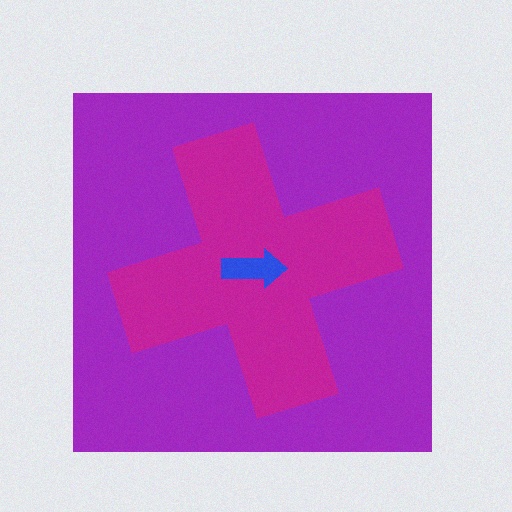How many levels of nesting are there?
3.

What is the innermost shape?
The blue arrow.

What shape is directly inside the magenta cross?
The blue arrow.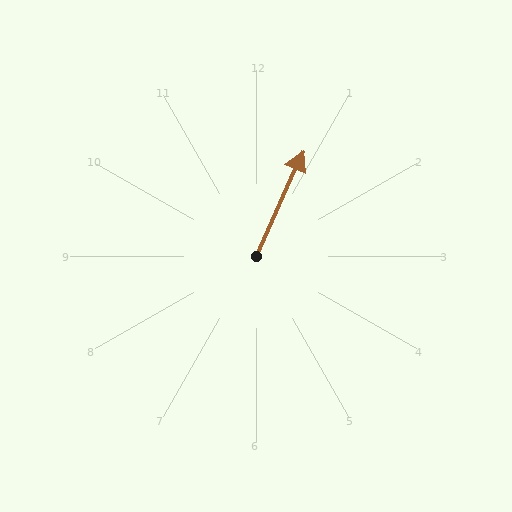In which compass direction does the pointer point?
Northeast.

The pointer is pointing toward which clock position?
Roughly 1 o'clock.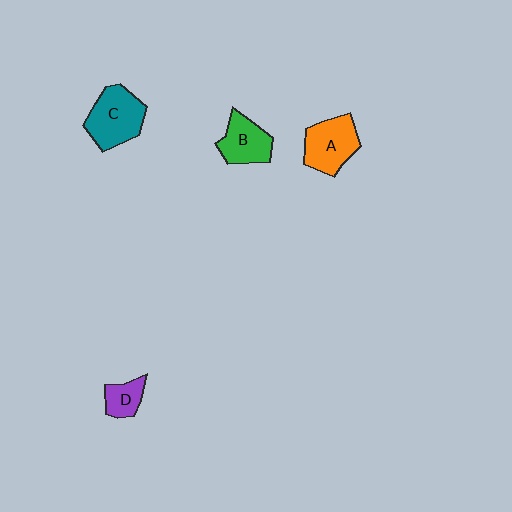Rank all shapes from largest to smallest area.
From largest to smallest: C (teal), A (orange), B (green), D (purple).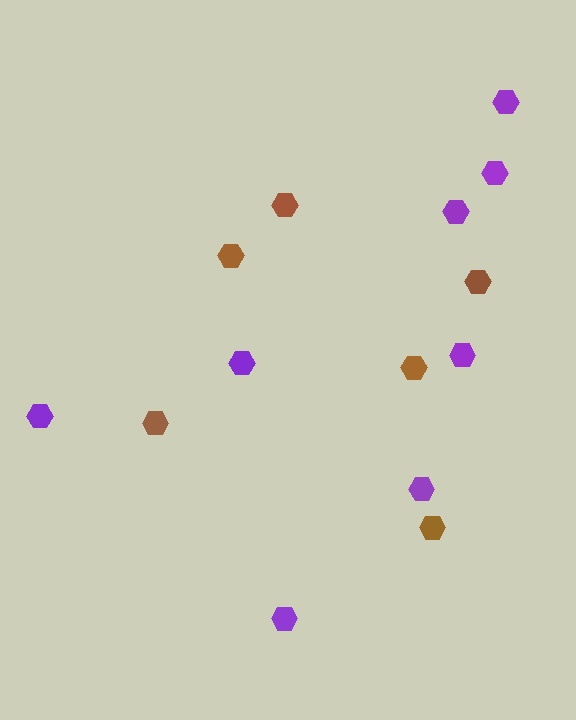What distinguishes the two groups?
There are 2 groups: one group of brown hexagons (6) and one group of purple hexagons (8).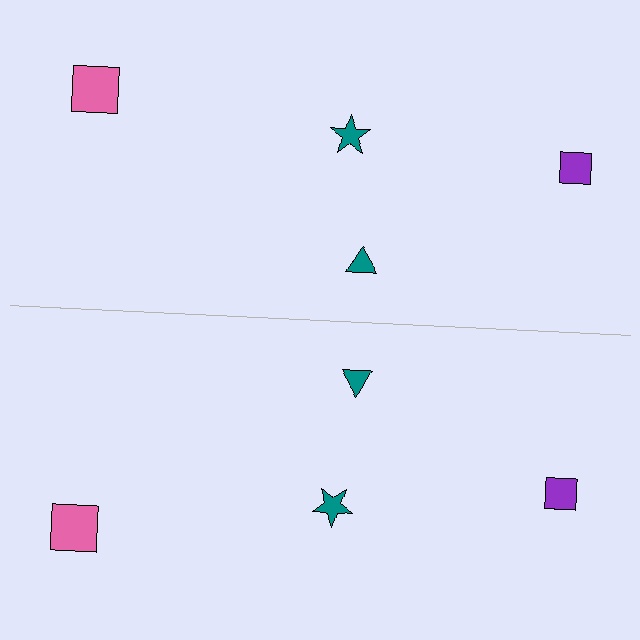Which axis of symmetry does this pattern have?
The pattern has a horizontal axis of symmetry running through the center of the image.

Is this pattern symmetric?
Yes, this pattern has bilateral (reflection) symmetry.